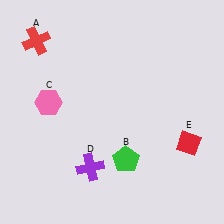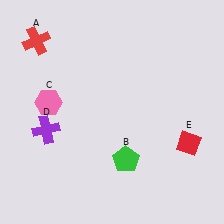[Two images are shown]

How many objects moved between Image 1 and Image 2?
1 object moved between the two images.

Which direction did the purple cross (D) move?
The purple cross (D) moved left.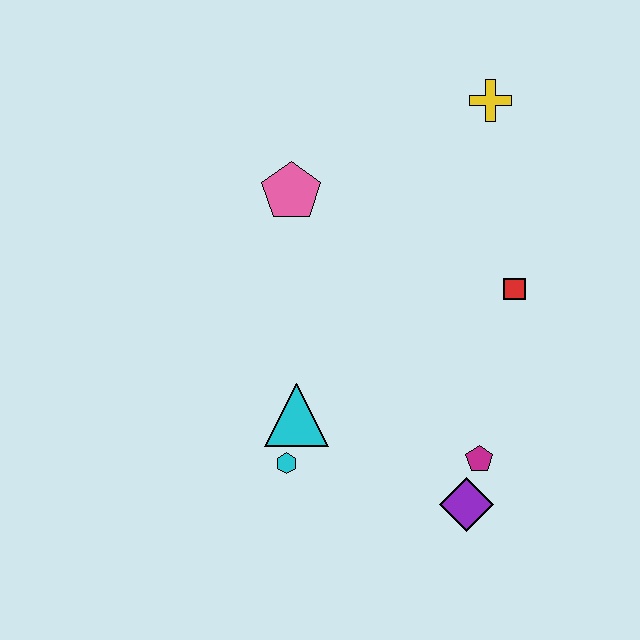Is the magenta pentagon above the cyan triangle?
No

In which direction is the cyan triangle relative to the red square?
The cyan triangle is to the left of the red square.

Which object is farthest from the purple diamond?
The yellow cross is farthest from the purple diamond.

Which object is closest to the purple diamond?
The magenta pentagon is closest to the purple diamond.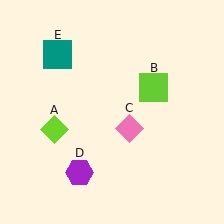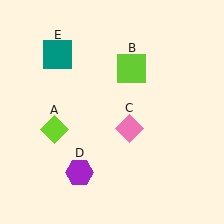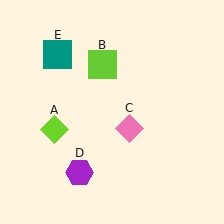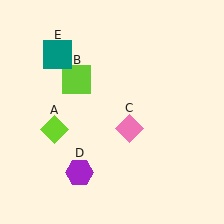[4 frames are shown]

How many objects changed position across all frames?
1 object changed position: lime square (object B).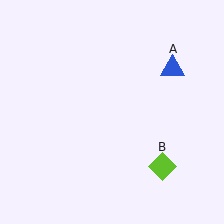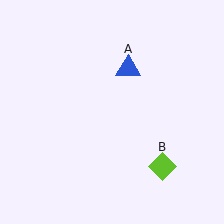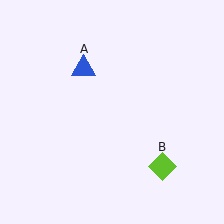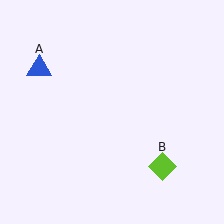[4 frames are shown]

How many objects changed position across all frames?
1 object changed position: blue triangle (object A).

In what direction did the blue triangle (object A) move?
The blue triangle (object A) moved left.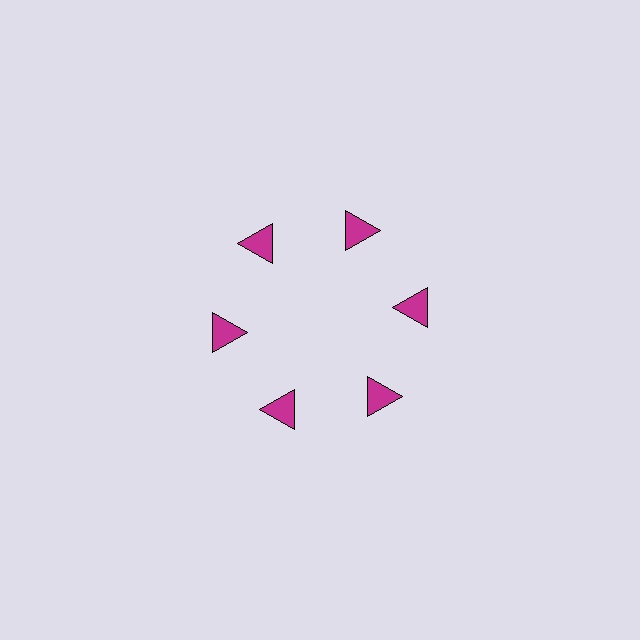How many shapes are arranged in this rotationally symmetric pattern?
There are 6 shapes, arranged in 6 groups of 1.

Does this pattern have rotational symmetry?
Yes, this pattern has 6-fold rotational symmetry. It looks the same after rotating 60 degrees around the center.